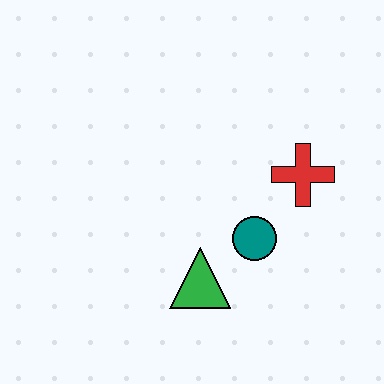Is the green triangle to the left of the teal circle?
Yes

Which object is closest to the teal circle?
The green triangle is closest to the teal circle.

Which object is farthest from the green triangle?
The red cross is farthest from the green triangle.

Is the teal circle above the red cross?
No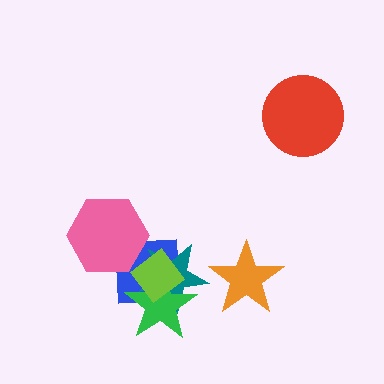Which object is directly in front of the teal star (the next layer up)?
The green star is directly in front of the teal star.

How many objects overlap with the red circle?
0 objects overlap with the red circle.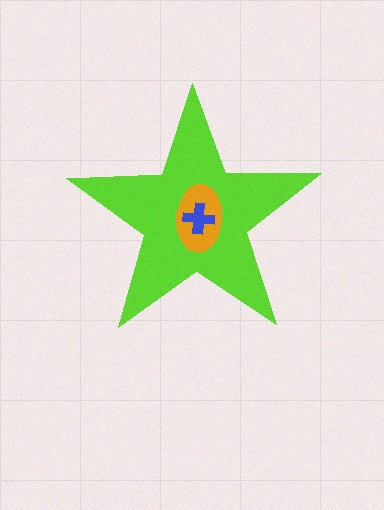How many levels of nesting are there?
3.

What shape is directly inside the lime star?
The orange ellipse.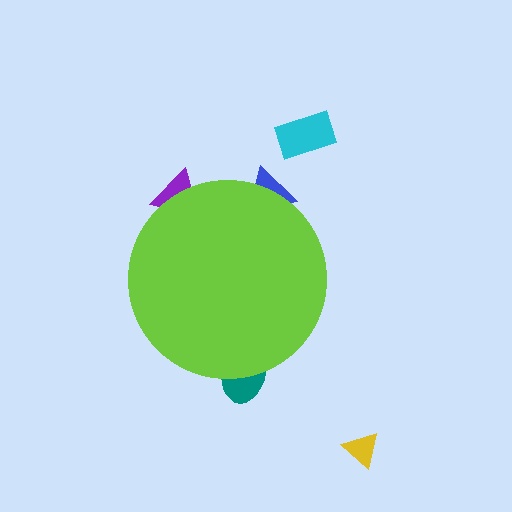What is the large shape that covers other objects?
A lime circle.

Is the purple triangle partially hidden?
Yes, the purple triangle is partially hidden behind the lime circle.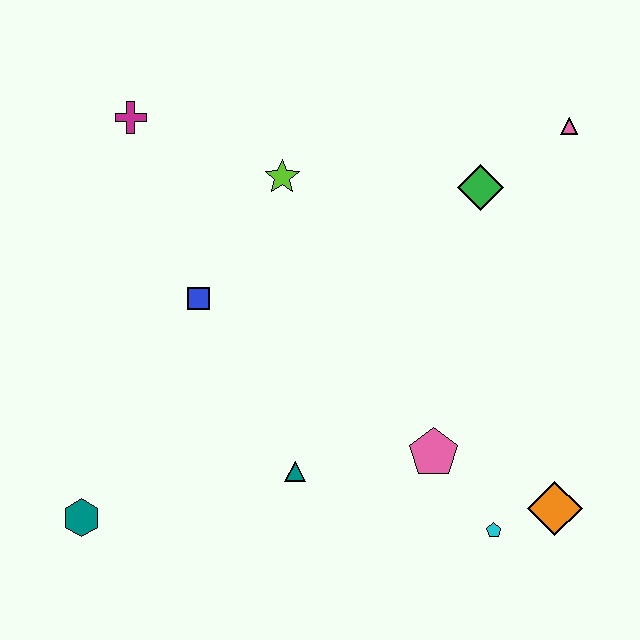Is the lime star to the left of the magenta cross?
No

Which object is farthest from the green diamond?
The teal hexagon is farthest from the green diamond.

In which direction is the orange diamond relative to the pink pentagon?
The orange diamond is to the right of the pink pentagon.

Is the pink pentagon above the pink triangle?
No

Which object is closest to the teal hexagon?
The teal triangle is closest to the teal hexagon.